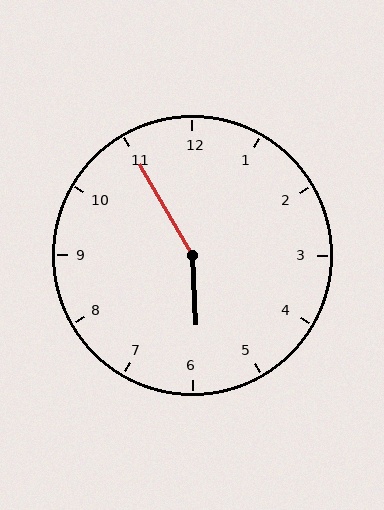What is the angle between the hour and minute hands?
Approximately 152 degrees.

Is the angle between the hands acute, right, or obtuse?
It is obtuse.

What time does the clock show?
5:55.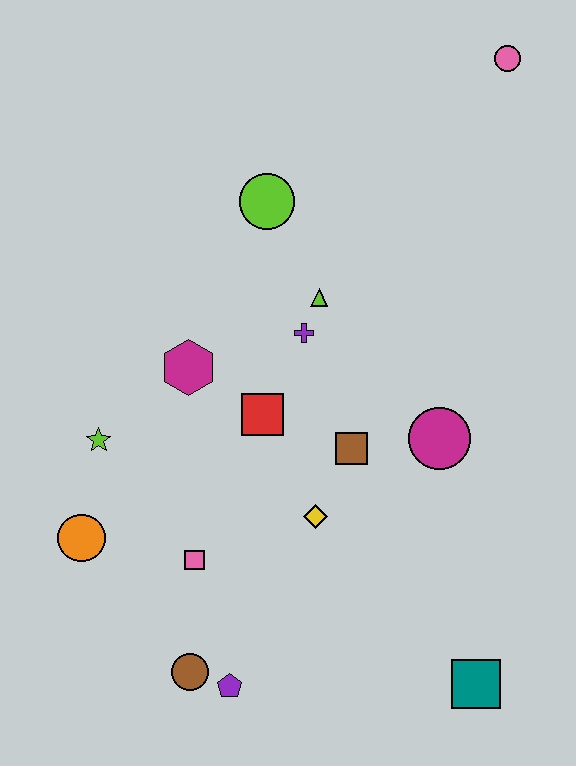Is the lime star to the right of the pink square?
No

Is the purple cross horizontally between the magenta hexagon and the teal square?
Yes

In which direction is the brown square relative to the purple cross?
The brown square is below the purple cross.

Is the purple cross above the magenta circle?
Yes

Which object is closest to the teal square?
The yellow diamond is closest to the teal square.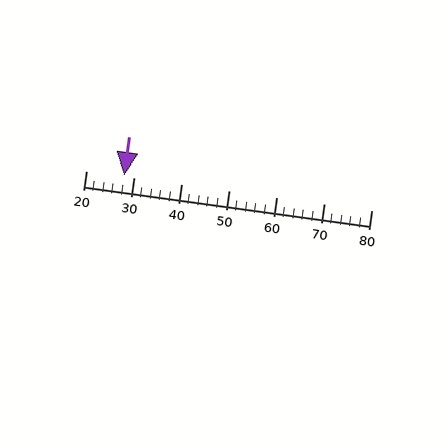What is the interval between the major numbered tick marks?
The major tick marks are spaced 10 units apart.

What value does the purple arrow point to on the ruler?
The purple arrow points to approximately 28.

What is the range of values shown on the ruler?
The ruler shows values from 20 to 80.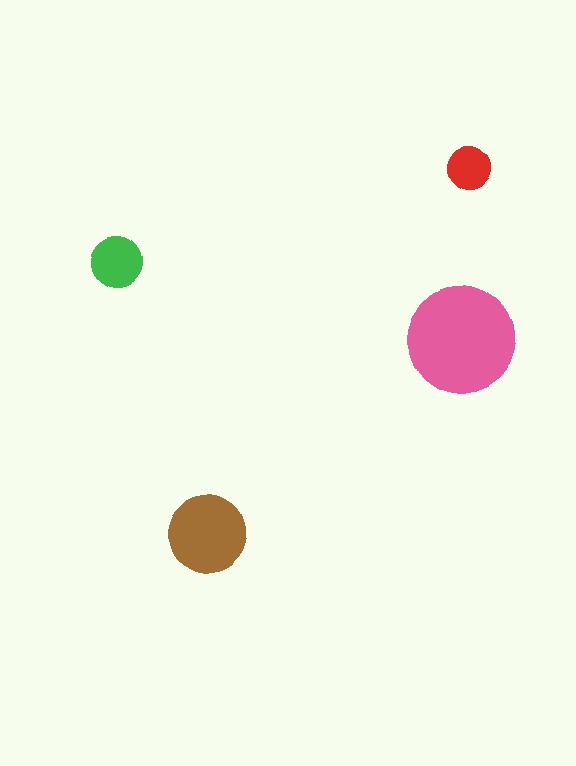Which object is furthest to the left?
The green circle is leftmost.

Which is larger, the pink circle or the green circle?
The pink one.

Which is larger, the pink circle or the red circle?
The pink one.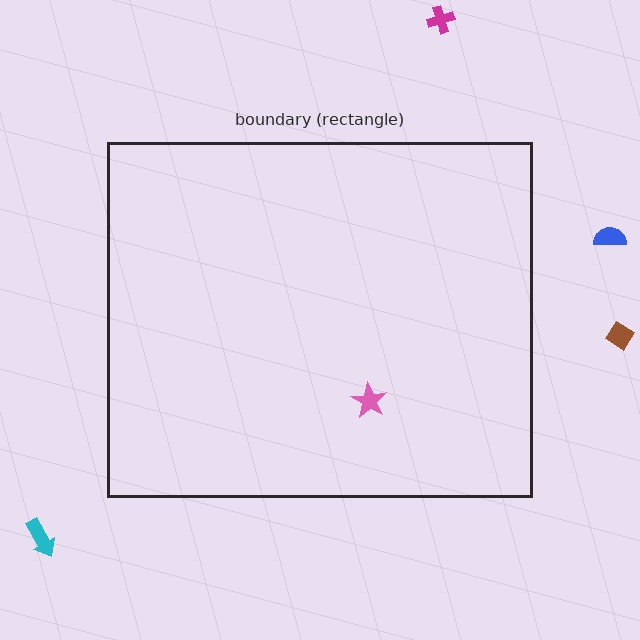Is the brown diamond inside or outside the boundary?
Outside.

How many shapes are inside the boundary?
1 inside, 4 outside.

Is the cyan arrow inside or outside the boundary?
Outside.